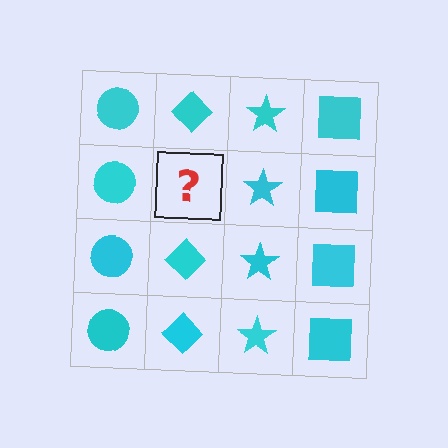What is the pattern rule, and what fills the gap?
The rule is that each column has a consistent shape. The gap should be filled with a cyan diamond.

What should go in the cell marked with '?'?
The missing cell should contain a cyan diamond.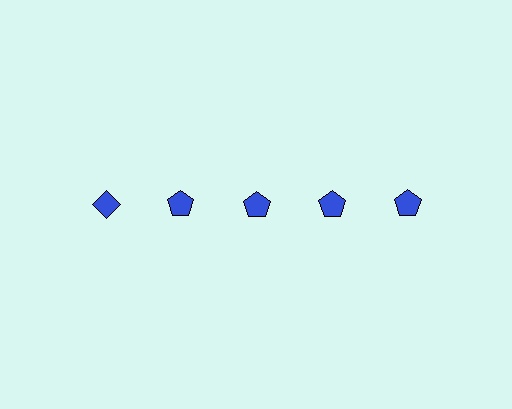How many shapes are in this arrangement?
There are 5 shapes arranged in a grid pattern.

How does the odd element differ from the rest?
It has a different shape: diamond instead of pentagon.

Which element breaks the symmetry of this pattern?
The blue diamond in the top row, leftmost column breaks the symmetry. All other shapes are blue pentagons.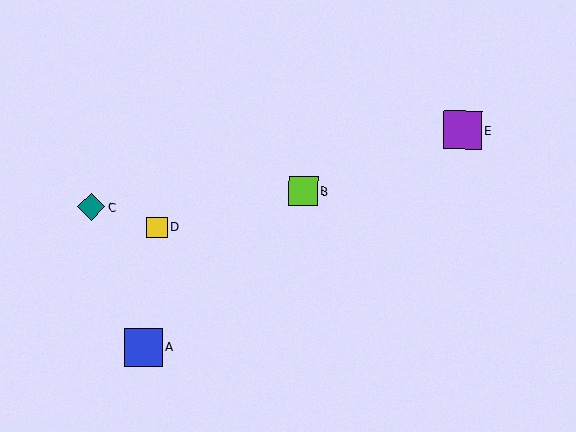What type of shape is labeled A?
Shape A is a blue square.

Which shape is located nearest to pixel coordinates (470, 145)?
The purple square (labeled E) at (462, 130) is nearest to that location.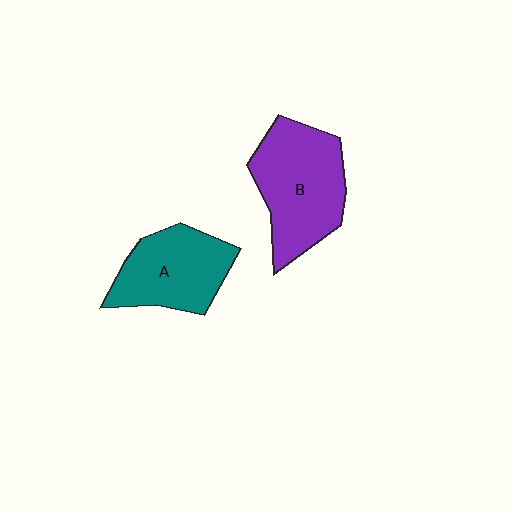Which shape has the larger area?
Shape B (purple).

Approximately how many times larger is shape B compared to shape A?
Approximately 1.2 times.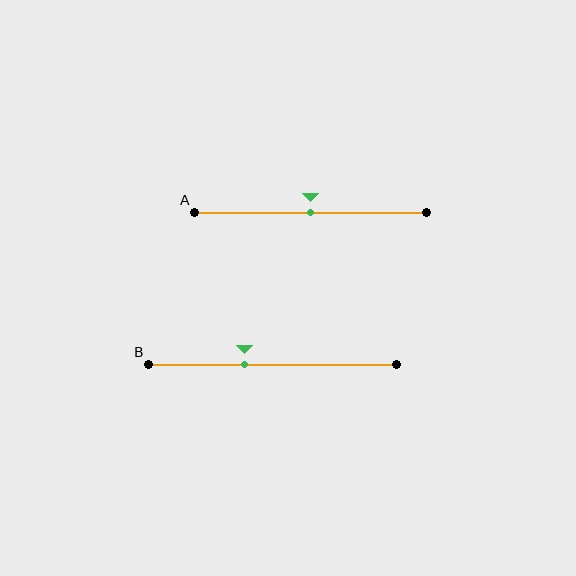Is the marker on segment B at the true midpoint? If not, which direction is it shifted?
No, the marker on segment B is shifted to the left by about 11% of the segment length.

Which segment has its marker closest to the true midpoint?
Segment A has its marker closest to the true midpoint.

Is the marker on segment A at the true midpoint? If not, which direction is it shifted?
Yes, the marker on segment A is at the true midpoint.